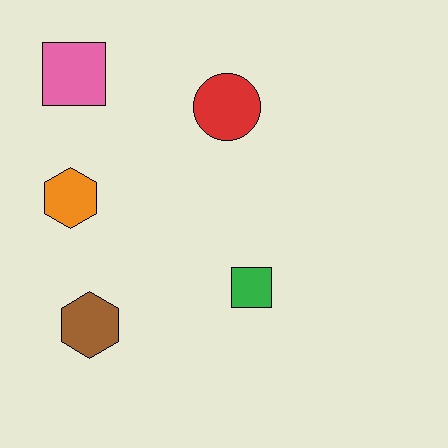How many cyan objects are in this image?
There are no cyan objects.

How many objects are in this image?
There are 5 objects.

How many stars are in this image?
There are no stars.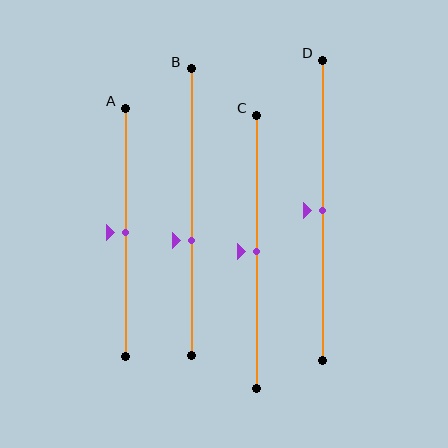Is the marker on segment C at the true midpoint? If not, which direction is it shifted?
Yes, the marker on segment C is at the true midpoint.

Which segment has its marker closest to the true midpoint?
Segment A has its marker closest to the true midpoint.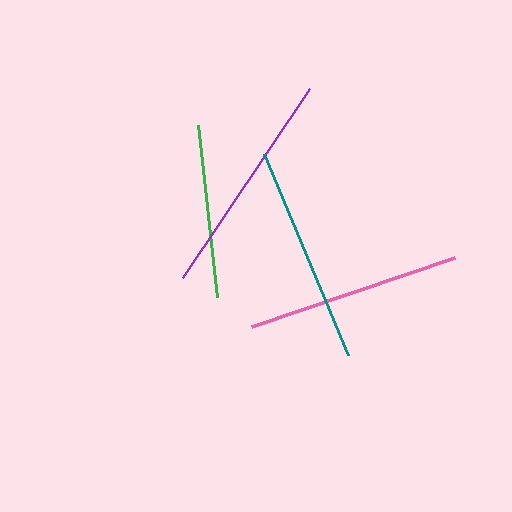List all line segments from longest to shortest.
From longest to shortest: purple, teal, pink, green.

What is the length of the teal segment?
The teal segment is approximately 218 pixels long.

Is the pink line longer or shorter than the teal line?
The teal line is longer than the pink line.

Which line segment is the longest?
The purple line is the longest at approximately 228 pixels.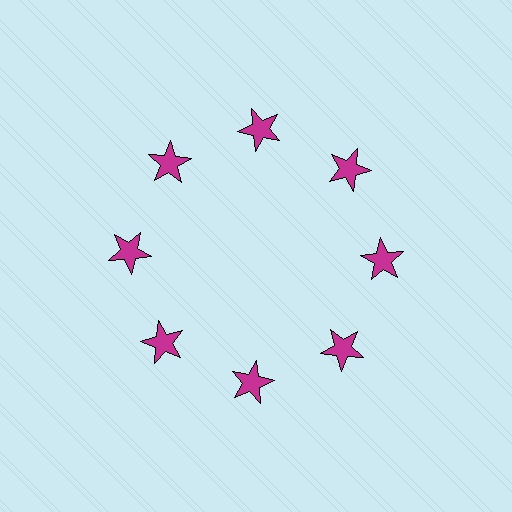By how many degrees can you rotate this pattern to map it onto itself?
The pattern maps onto itself every 45 degrees of rotation.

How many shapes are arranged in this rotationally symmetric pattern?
There are 8 shapes, arranged in 8 groups of 1.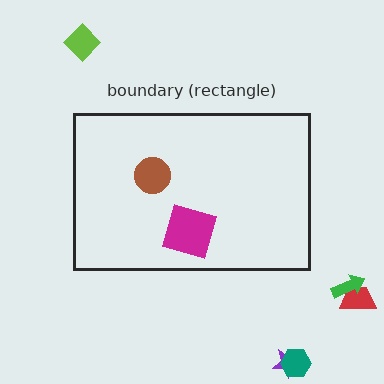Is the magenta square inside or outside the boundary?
Inside.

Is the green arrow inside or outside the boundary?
Outside.